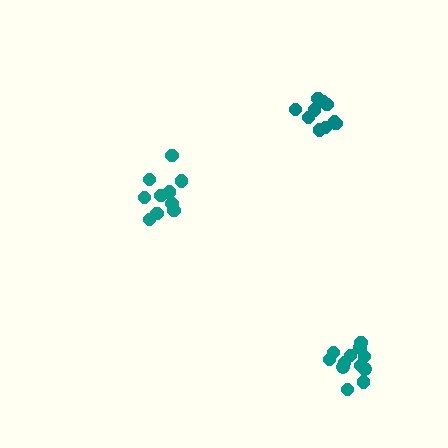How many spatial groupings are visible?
There are 3 spatial groupings.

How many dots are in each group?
Group 1: 12 dots, Group 2: 10 dots, Group 3: 10 dots (32 total).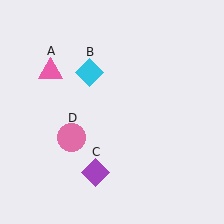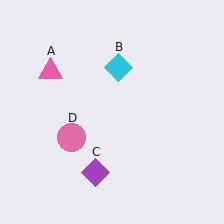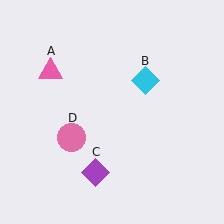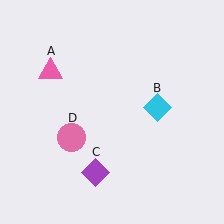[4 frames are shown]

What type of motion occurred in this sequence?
The cyan diamond (object B) rotated clockwise around the center of the scene.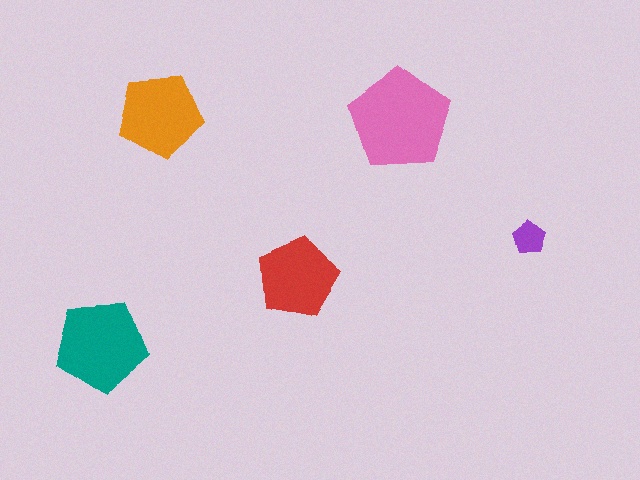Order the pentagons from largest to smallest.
the pink one, the teal one, the orange one, the red one, the purple one.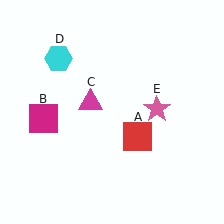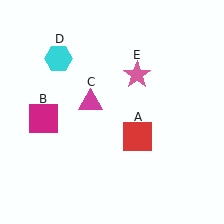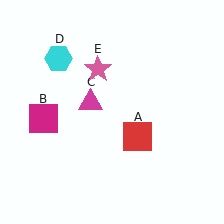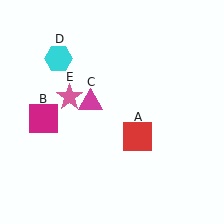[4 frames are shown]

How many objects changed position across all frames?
1 object changed position: pink star (object E).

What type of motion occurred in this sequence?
The pink star (object E) rotated counterclockwise around the center of the scene.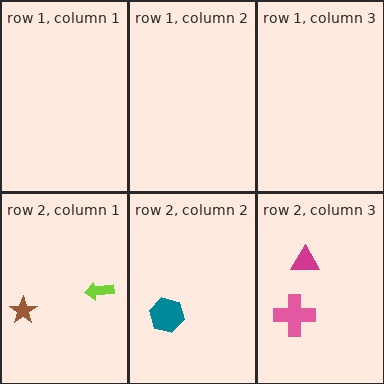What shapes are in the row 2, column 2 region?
The teal hexagon.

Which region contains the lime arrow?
The row 2, column 1 region.